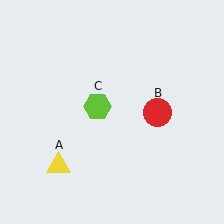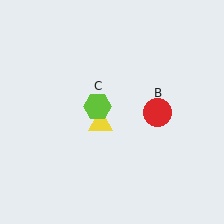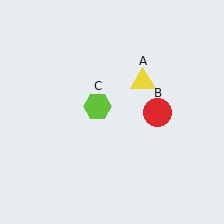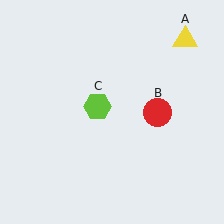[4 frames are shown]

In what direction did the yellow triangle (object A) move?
The yellow triangle (object A) moved up and to the right.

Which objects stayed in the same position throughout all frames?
Red circle (object B) and lime hexagon (object C) remained stationary.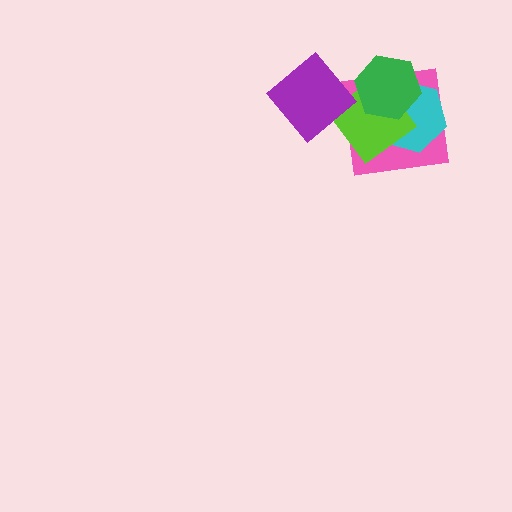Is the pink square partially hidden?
Yes, it is partially covered by another shape.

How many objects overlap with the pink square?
3 objects overlap with the pink square.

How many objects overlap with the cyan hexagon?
3 objects overlap with the cyan hexagon.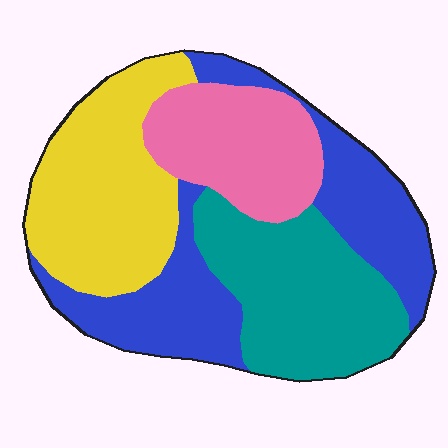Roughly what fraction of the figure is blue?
Blue takes up about one third (1/3) of the figure.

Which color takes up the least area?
Pink, at roughly 20%.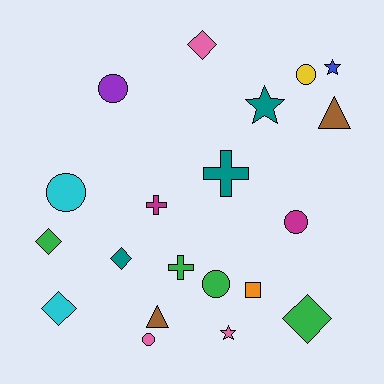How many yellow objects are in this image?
There is 1 yellow object.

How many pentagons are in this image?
There are no pentagons.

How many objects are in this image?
There are 20 objects.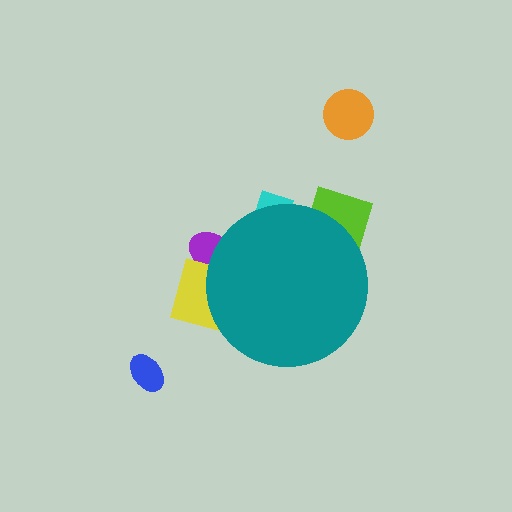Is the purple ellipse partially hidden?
Yes, the purple ellipse is partially hidden behind the teal circle.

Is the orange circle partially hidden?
No, the orange circle is fully visible.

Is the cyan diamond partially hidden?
Yes, the cyan diamond is partially hidden behind the teal circle.